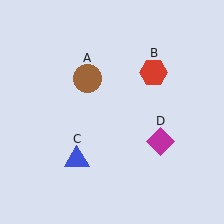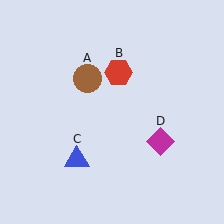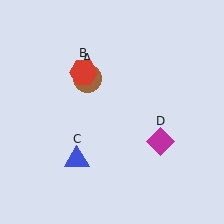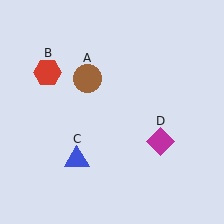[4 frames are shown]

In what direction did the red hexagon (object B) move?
The red hexagon (object B) moved left.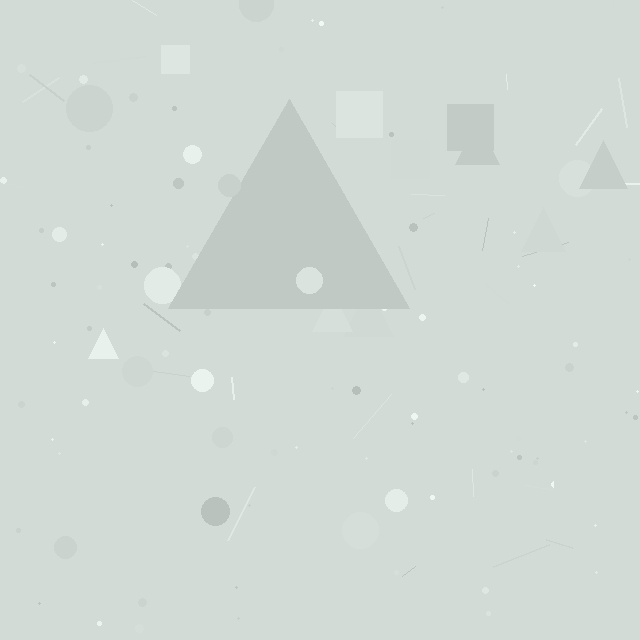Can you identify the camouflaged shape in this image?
The camouflaged shape is a triangle.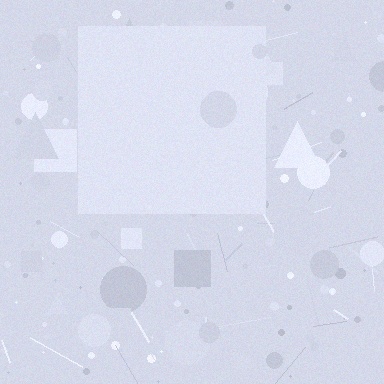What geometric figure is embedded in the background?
A square is embedded in the background.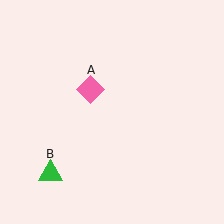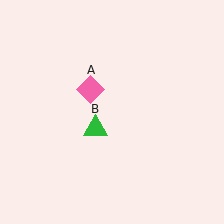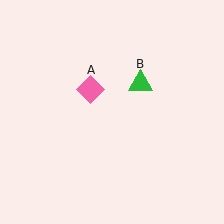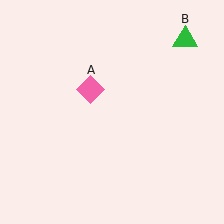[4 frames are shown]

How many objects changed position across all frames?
1 object changed position: green triangle (object B).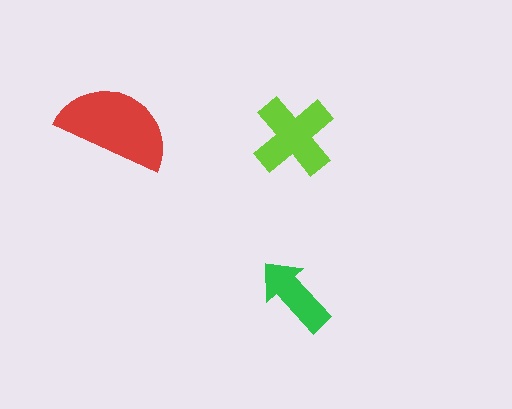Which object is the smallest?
The green arrow.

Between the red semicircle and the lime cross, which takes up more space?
The red semicircle.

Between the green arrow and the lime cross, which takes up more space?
The lime cross.